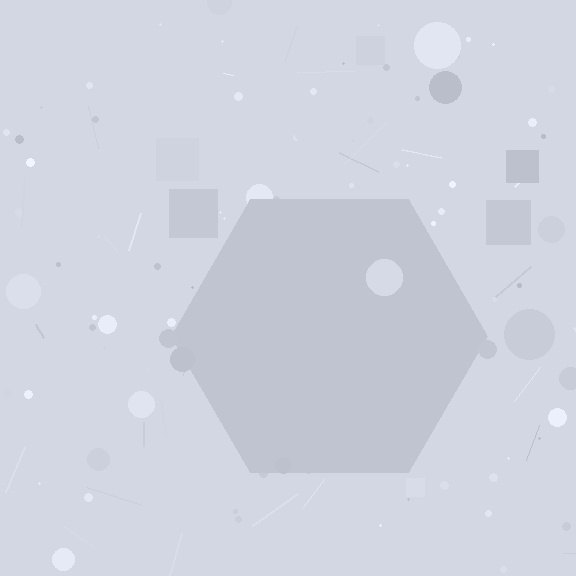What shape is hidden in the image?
A hexagon is hidden in the image.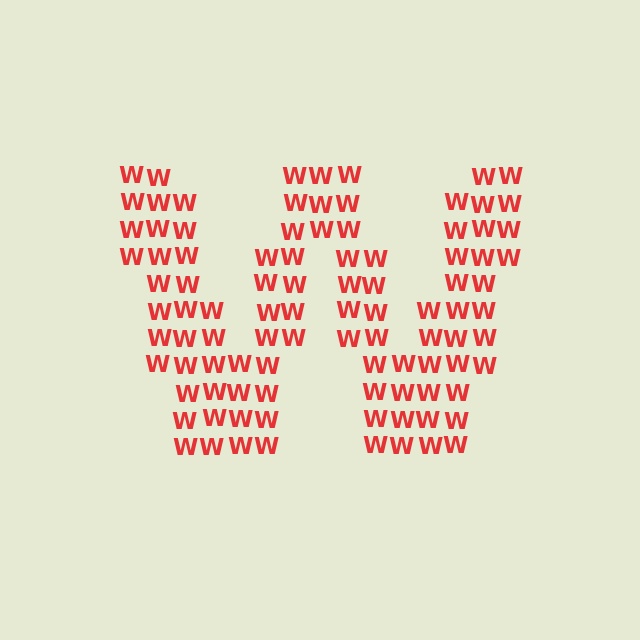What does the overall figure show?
The overall figure shows the letter W.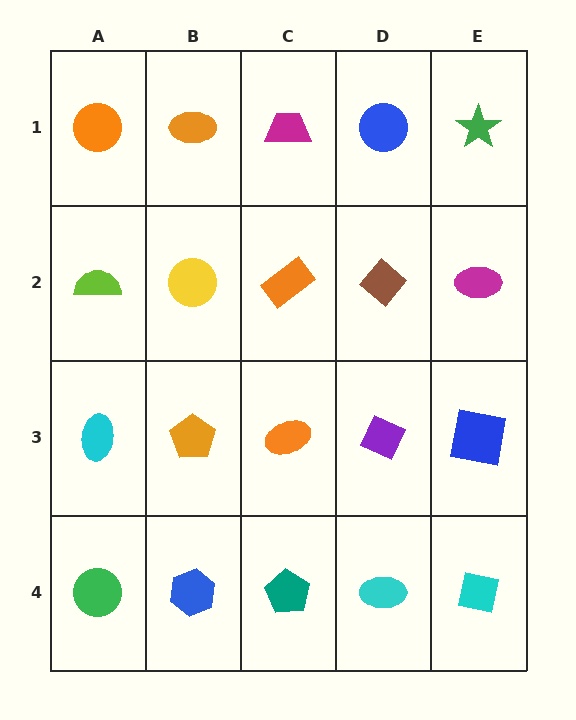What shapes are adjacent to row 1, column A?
A lime semicircle (row 2, column A), an orange ellipse (row 1, column B).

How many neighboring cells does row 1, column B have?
3.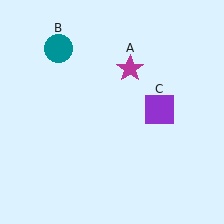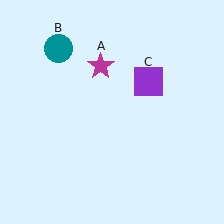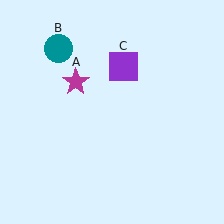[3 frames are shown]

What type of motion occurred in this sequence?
The magenta star (object A), purple square (object C) rotated counterclockwise around the center of the scene.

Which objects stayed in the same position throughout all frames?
Teal circle (object B) remained stationary.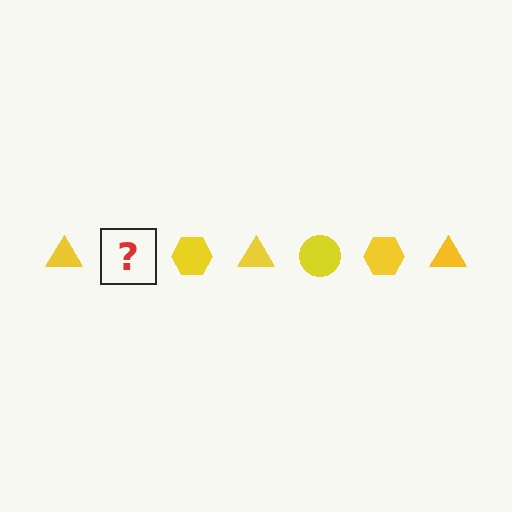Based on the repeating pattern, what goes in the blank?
The blank should be a yellow circle.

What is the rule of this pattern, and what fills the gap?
The rule is that the pattern cycles through triangle, circle, hexagon shapes in yellow. The gap should be filled with a yellow circle.